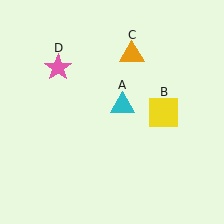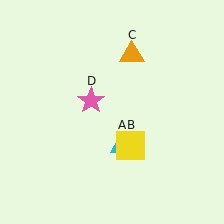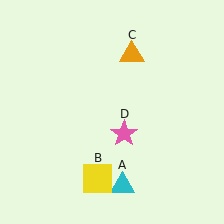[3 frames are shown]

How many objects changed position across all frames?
3 objects changed position: cyan triangle (object A), yellow square (object B), pink star (object D).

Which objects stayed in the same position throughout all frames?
Orange triangle (object C) remained stationary.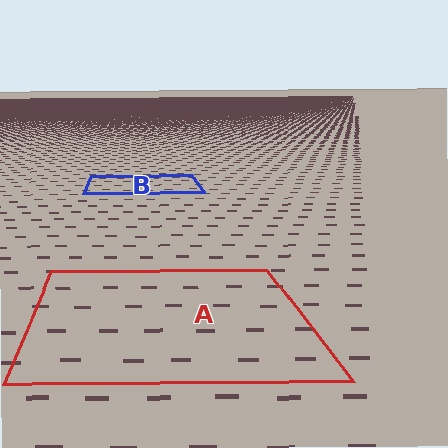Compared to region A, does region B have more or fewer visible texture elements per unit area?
Region B has more texture elements per unit area — they are packed more densely because it is farther away.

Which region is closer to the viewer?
Region A is closer. The texture elements there are larger and more spread out.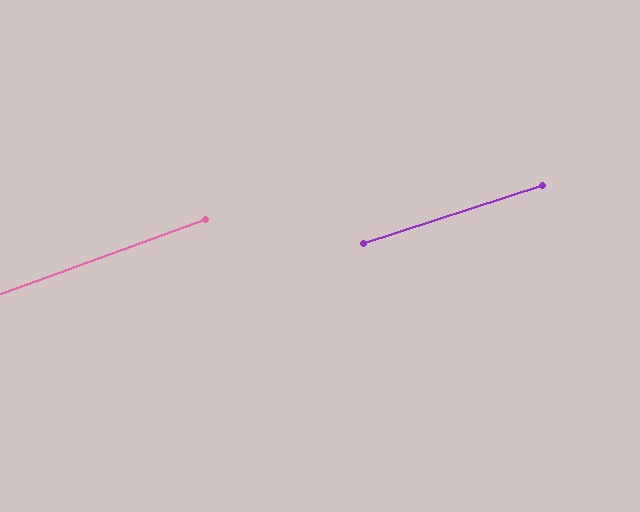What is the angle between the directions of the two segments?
Approximately 2 degrees.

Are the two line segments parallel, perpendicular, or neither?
Parallel — their directions differ by only 1.8°.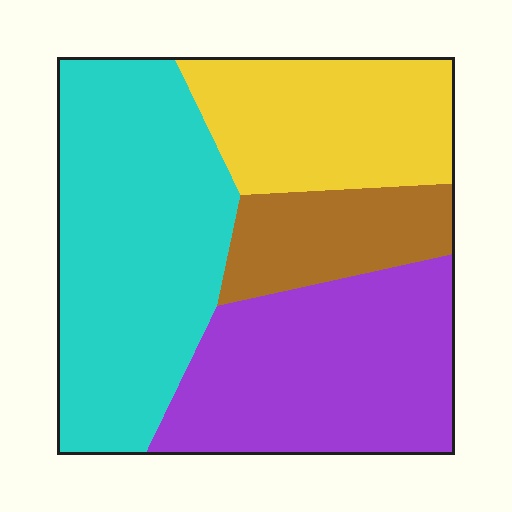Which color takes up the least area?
Brown, at roughly 15%.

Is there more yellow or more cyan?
Cyan.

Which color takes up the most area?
Cyan, at roughly 35%.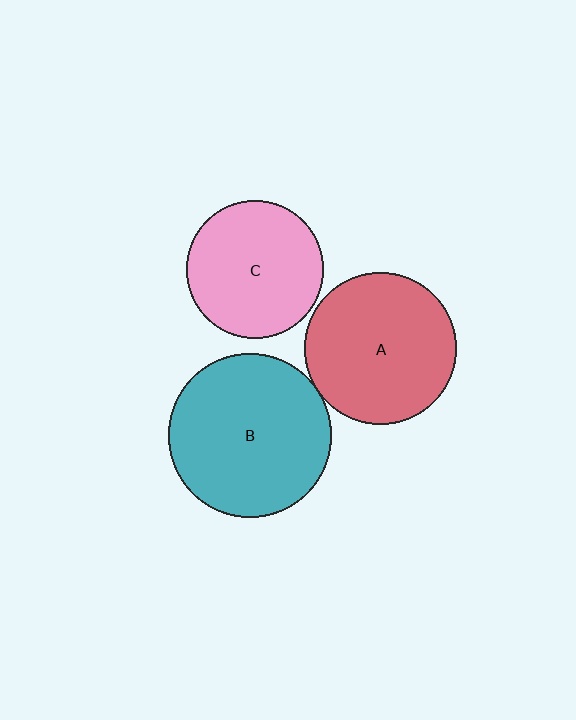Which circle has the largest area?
Circle B (teal).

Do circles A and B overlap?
Yes.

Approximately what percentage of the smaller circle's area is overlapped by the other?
Approximately 5%.